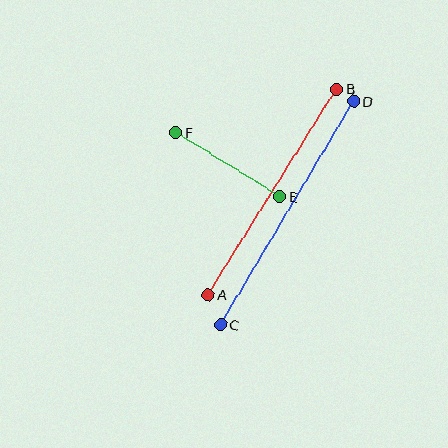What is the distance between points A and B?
The distance is approximately 243 pixels.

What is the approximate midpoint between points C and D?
The midpoint is at approximately (287, 213) pixels.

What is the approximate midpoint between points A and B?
The midpoint is at approximately (272, 192) pixels.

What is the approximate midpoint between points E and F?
The midpoint is at approximately (228, 165) pixels.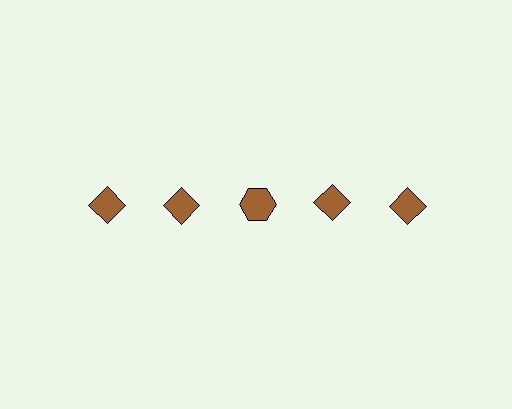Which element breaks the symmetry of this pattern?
The brown hexagon in the top row, center column breaks the symmetry. All other shapes are brown diamonds.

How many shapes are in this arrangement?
There are 5 shapes arranged in a grid pattern.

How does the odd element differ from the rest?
It has a different shape: hexagon instead of diamond.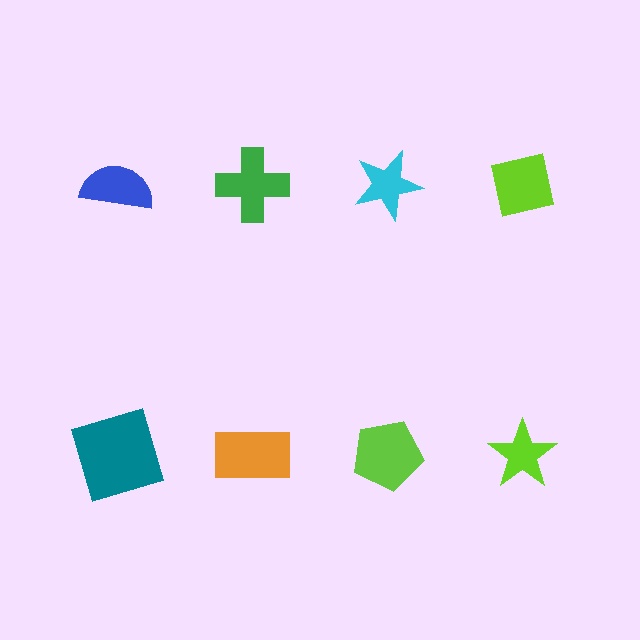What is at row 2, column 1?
A teal square.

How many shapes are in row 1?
4 shapes.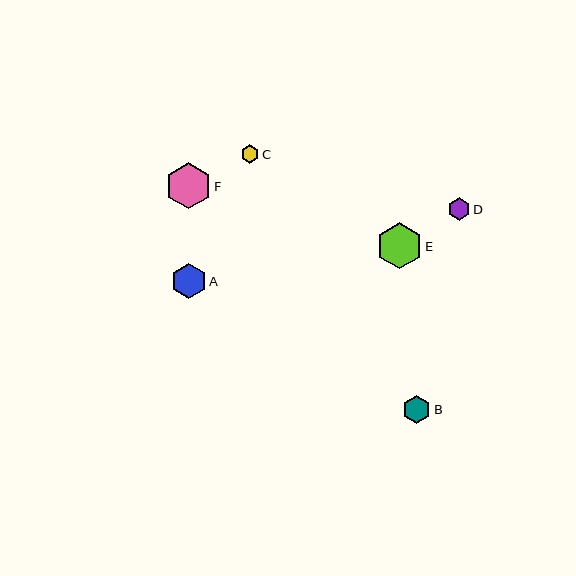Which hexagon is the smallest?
Hexagon C is the smallest with a size of approximately 18 pixels.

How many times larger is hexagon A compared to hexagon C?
Hexagon A is approximately 1.9 times the size of hexagon C.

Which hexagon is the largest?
Hexagon E is the largest with a size of approximately 46 pixels.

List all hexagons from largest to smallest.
From largest to smallest: E, F, A, B, D, C.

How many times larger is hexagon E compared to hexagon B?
Hexagon E is approximately 1.6 times the size of hexagon B.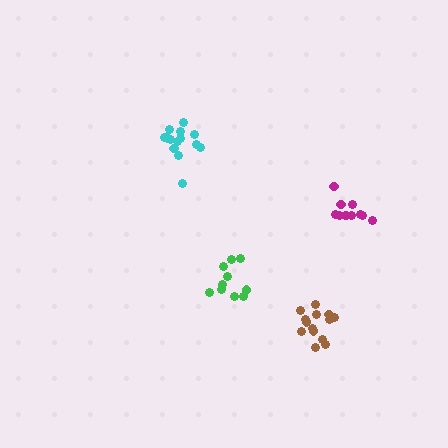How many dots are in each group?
Group 1: 14 dots, Group 2: 10 dots, Group 3: 10 dots, Group 4: 14 dots (48 total).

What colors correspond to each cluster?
The clusters are colored: brown, magenta, green, cyan.